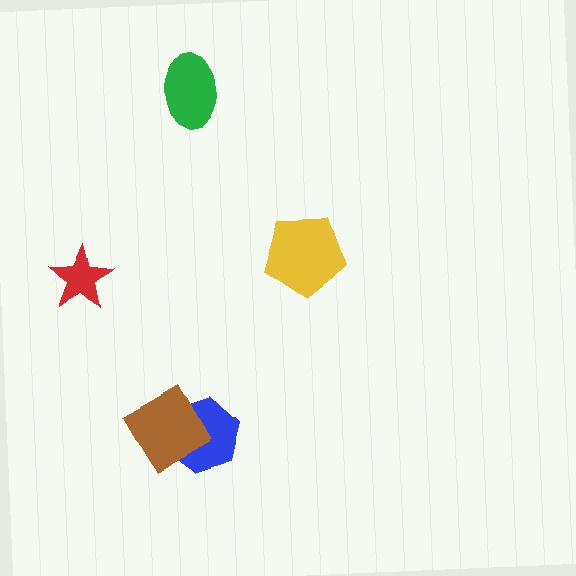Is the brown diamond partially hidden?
No, no other shape covers it.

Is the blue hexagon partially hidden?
Yes, it is partially covered by another shape.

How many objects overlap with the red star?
0 objects overlap with the red star.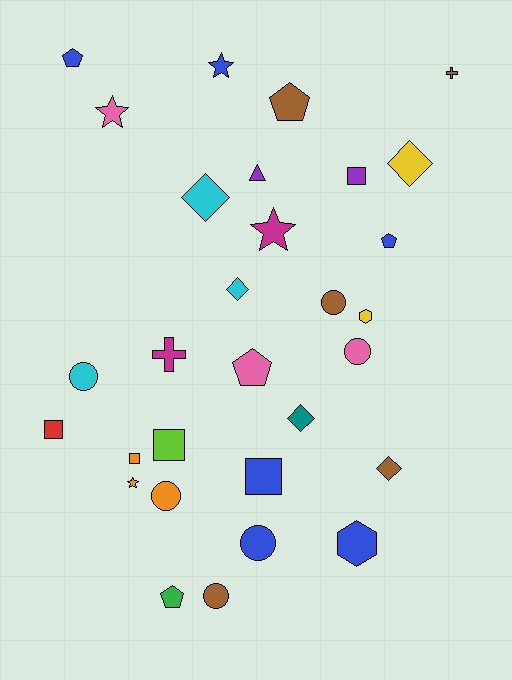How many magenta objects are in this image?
There are 2 magenta objects.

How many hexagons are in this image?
There are 2 hexagons.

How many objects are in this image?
There are 30 objects.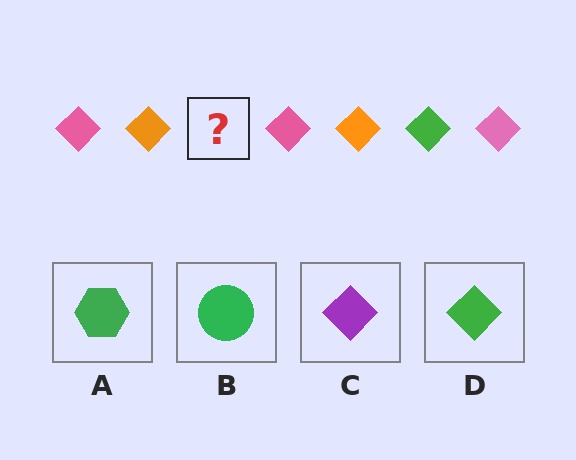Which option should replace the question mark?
Option D.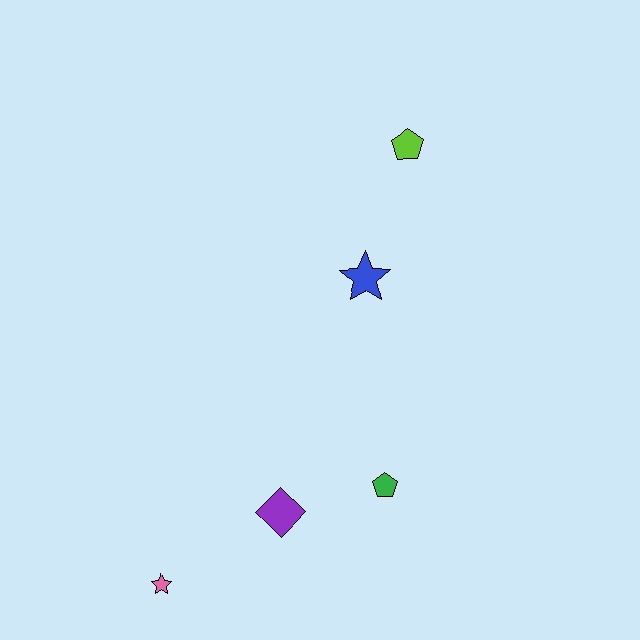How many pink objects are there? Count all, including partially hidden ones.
There is 1 pink object.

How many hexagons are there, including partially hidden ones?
There are no hexagons.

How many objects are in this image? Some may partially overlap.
There are 5 objects.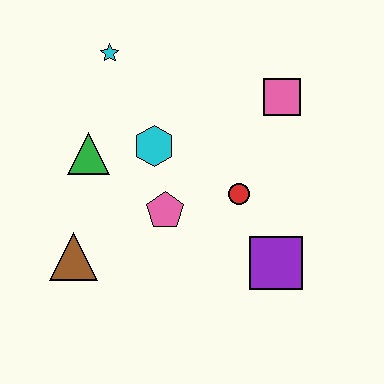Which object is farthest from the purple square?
The cyan star is farthest from the purple square.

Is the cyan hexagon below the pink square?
Yes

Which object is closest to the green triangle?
The cyan hexagon is closest to the green triangle.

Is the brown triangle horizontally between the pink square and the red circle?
No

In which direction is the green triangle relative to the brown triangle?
The green triangle is above the brown triangle.